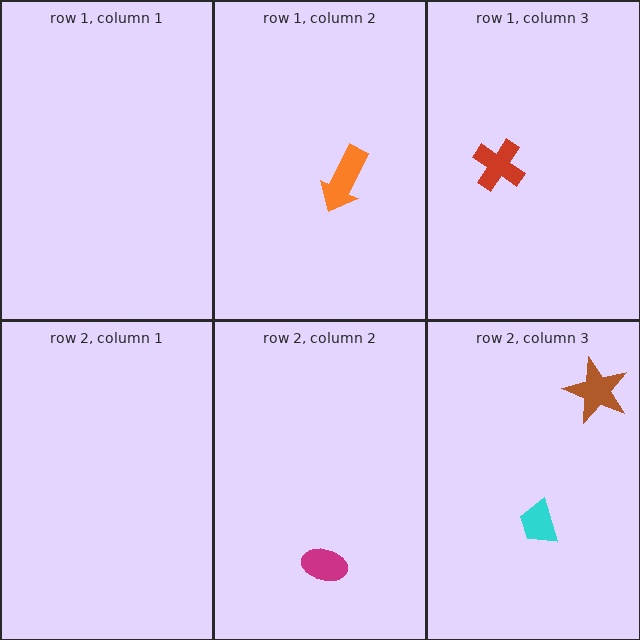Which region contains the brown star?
The row 2, column 3 region.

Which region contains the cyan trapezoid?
The row 2, column 3 region.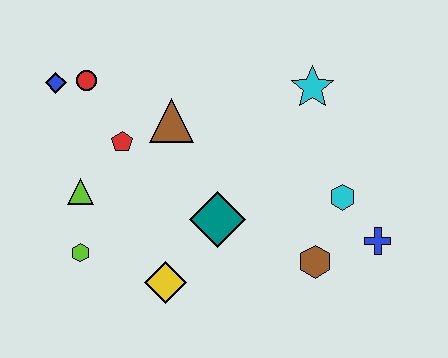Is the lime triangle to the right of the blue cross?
No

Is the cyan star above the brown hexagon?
Yes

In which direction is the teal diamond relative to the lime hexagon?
The teal diamond is to the right of the lime hexagon.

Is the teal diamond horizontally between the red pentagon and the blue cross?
Yes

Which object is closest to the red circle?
The blue diamond is closest to the red circle.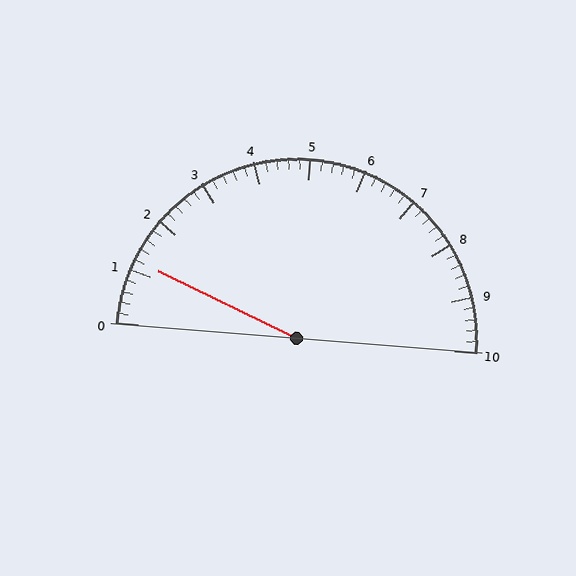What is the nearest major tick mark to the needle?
The nearest major tick mark is 1.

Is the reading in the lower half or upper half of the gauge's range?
The reading is in the lower half of the range (0 to 10).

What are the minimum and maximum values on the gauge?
The gauge ranges from 0 to 10.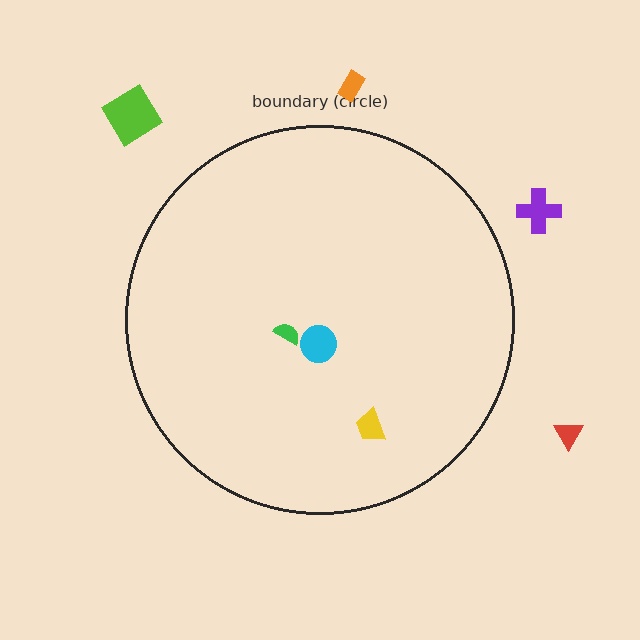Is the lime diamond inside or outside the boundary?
Outside.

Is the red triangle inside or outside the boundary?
Outside.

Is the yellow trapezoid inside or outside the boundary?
Inside.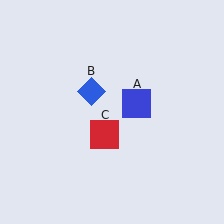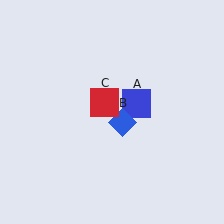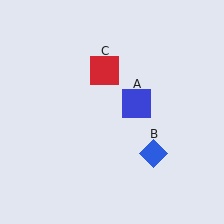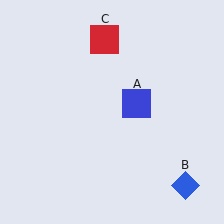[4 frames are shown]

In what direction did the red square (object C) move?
The red square (object C) moved up.